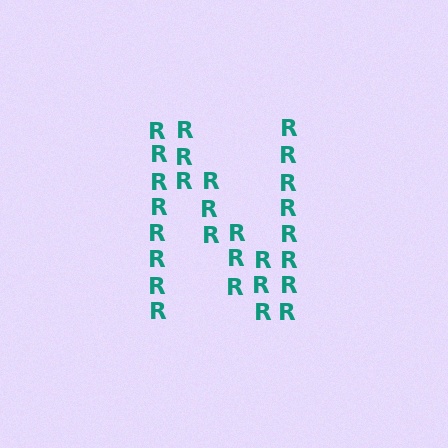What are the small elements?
The small elements are letter R's.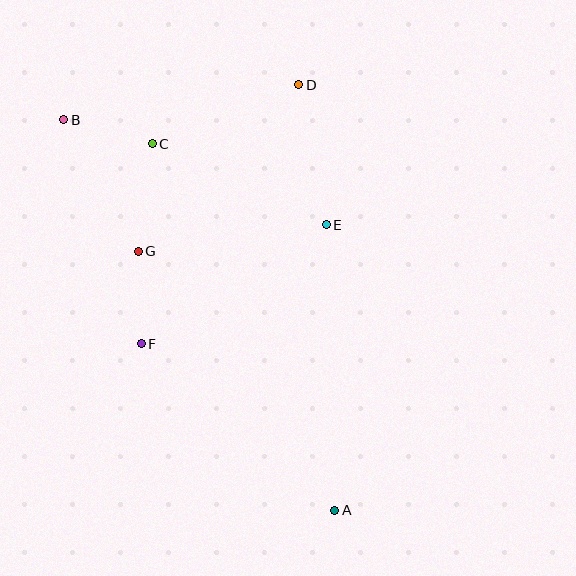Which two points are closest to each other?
Points B and C are closest to each other.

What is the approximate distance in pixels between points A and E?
The distance between A and E is approximately 286 pixels.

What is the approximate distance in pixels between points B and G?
The distance between B and G is approximately 151 pixels.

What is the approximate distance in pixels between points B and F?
The distance between B and F is approximately 237 pixels.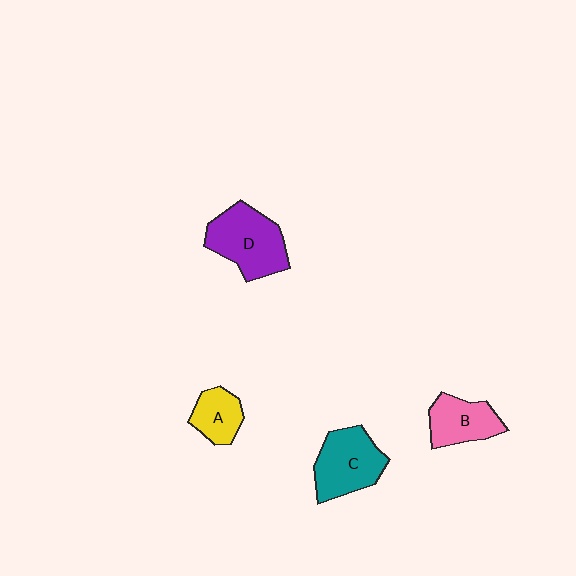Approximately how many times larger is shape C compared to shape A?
Approximately 1.7 times.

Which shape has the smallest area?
Shape A (yellow).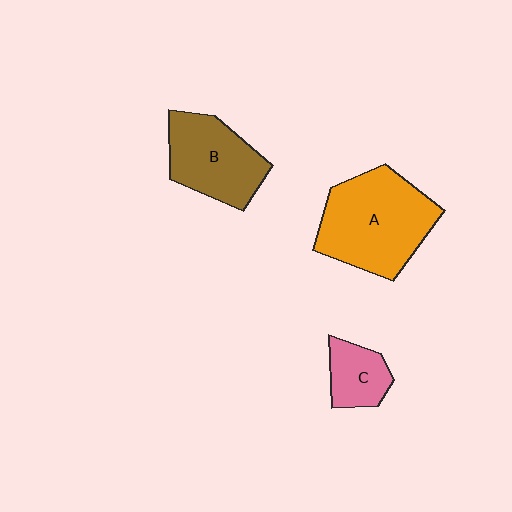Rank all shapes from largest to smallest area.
From largest to smallest: A (orange), B (brown), C (pink).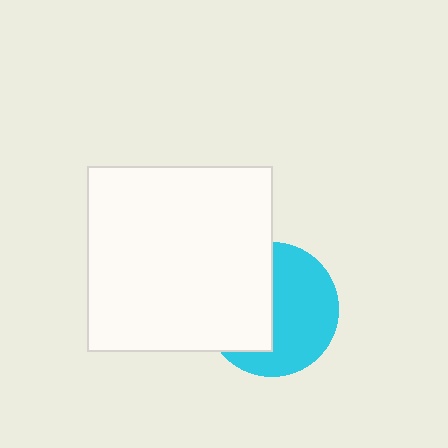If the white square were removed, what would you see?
You would see the complete cyan circle.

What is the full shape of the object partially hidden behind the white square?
The partially hidden object is a cyan circle.